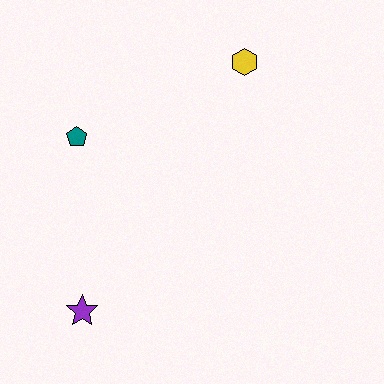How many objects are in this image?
There are 3 objects.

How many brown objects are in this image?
There are no brown objects.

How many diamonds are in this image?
There are no diamonds.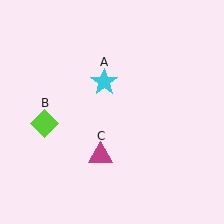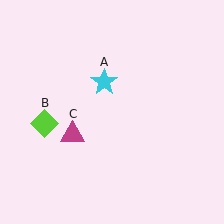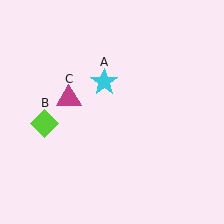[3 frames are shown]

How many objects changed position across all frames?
1 object changed position: magenta triangle (object C).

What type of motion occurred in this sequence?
The magenta triangle (object C) rotated clockwise around the center of the scene.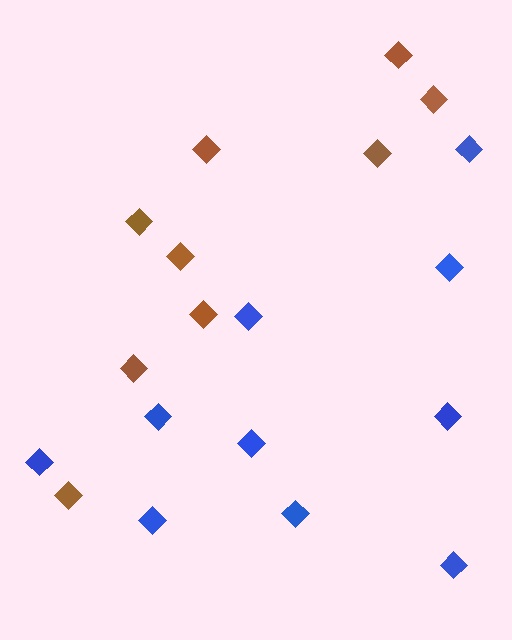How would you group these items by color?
There are 2 groups: one group of blue diamonds (10) and one group of brown diamonds (9).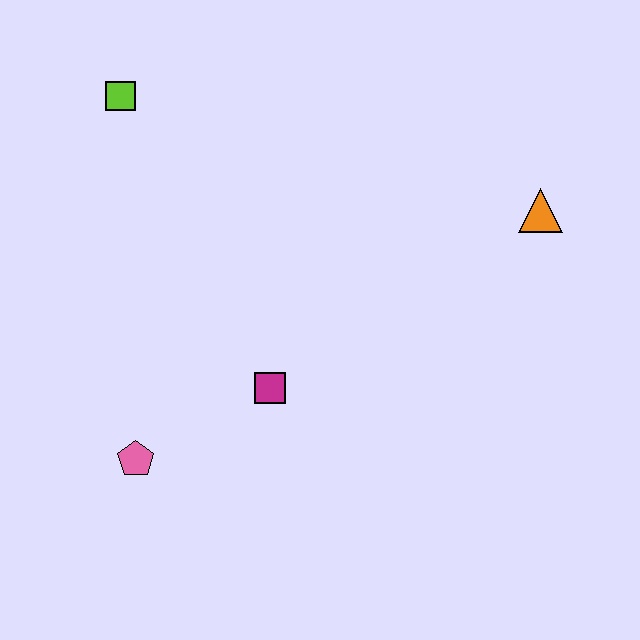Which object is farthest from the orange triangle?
The pink pentagon is farthest from the orange triangle.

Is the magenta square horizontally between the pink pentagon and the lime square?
No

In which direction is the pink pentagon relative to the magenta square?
The pink pentagon is to the left of the magenta square.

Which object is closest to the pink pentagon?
The magenta square is closest to the pink pentagon.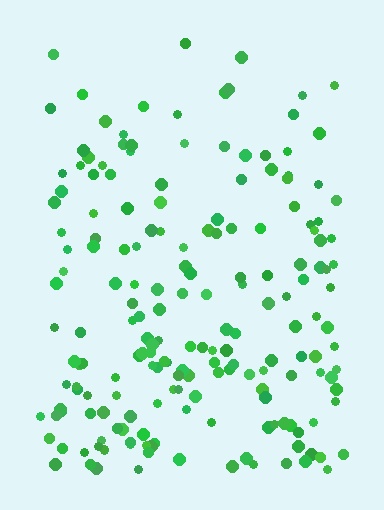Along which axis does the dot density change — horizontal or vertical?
Vertical.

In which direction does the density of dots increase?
From top to bottom, with the bottom side densest.